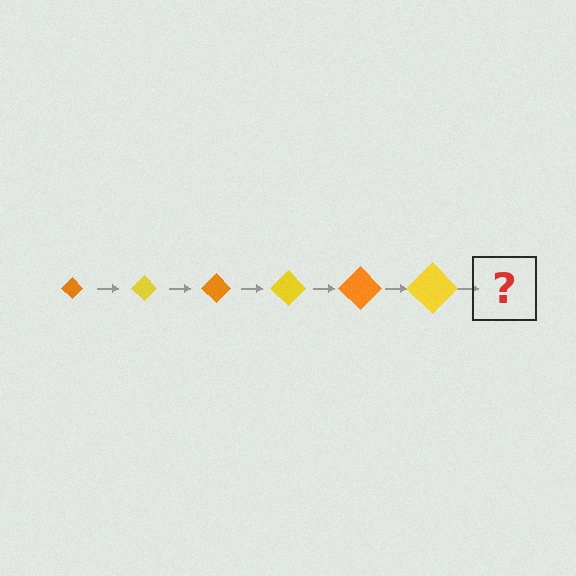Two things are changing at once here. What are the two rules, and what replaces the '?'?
The two rules are that the diamond grows larger each step and the color cycles through orange and yellow. The '?' should be an orange diamond, larger than the previous one.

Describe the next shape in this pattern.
It should be an orange diamond, larger than the previous one.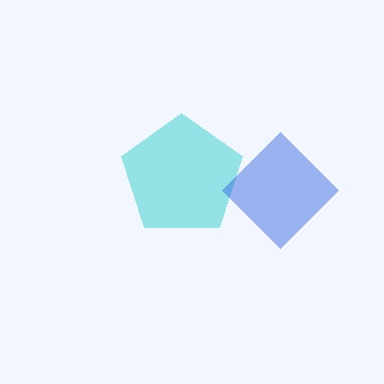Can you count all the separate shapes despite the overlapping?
Yes, there are 2 separate shapes.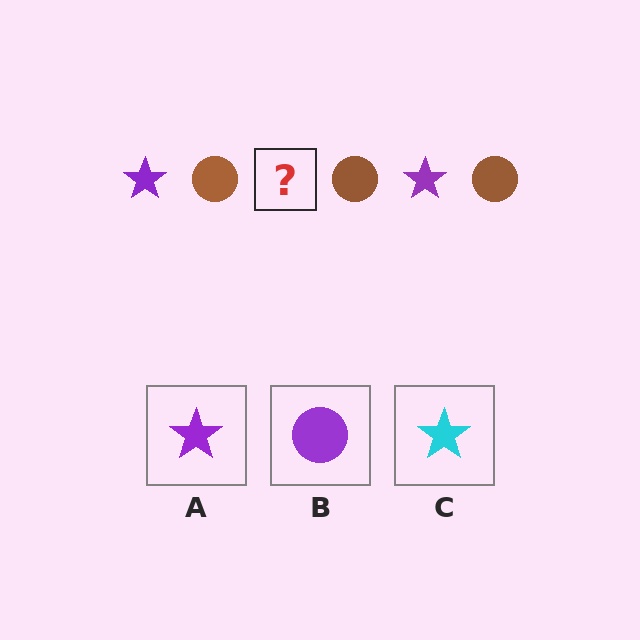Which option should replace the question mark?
Option A.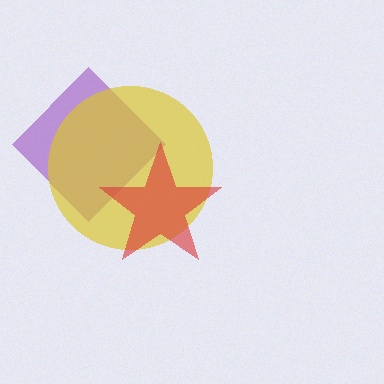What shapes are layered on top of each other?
The layered shapes are: a purple diamond, a yellow circle, a red star.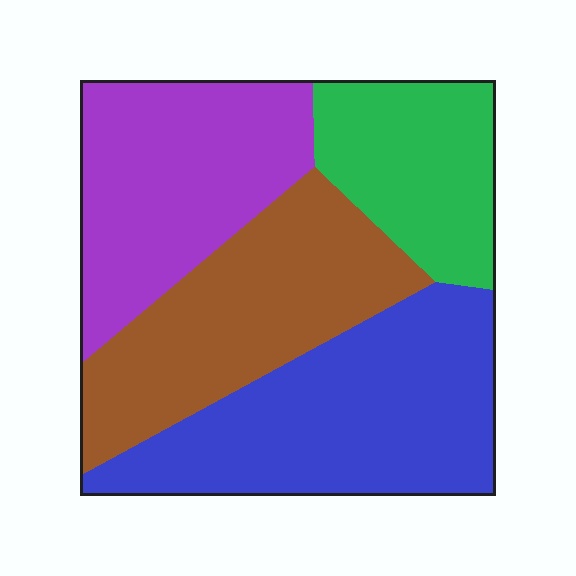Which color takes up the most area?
Blue, at roughly 30%.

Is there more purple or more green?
Purple.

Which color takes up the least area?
Green, at roughly 15%.